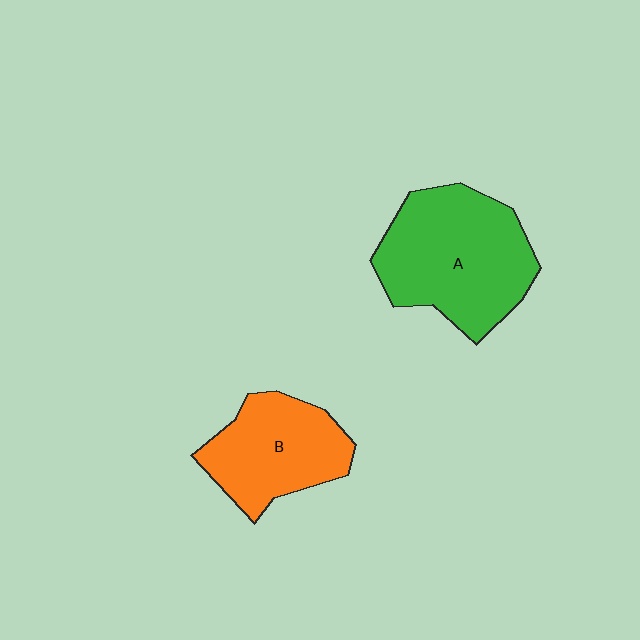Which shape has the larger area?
Shape A (green).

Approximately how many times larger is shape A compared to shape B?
Approximately 1.4 times.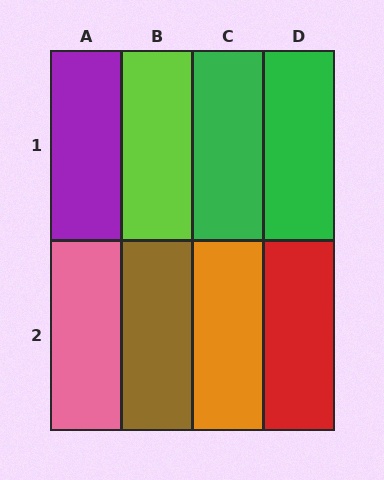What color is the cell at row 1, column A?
Purple.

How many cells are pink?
1 cell is pink.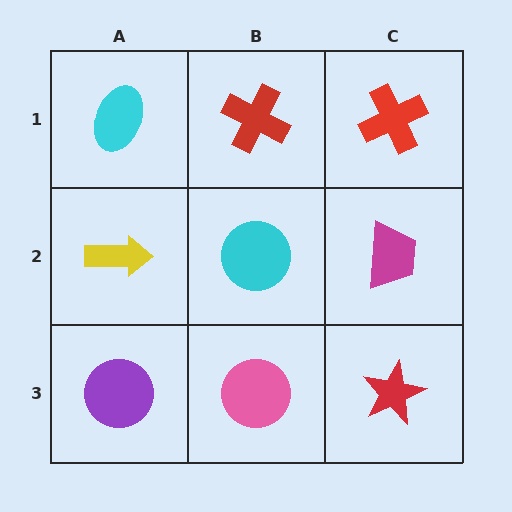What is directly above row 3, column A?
A yellow arrow.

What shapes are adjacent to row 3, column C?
A magenta trapezoid (row 2, column C), a pink circle (row 3, column B).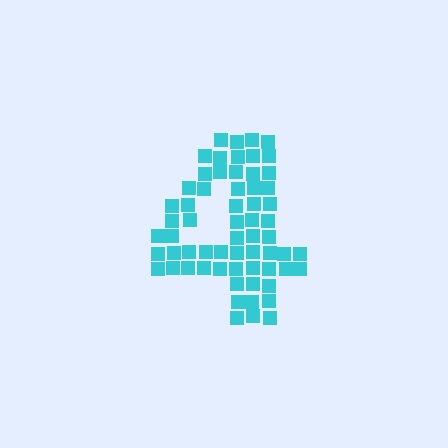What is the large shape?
The large shape is the digit 4.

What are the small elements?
The small elements are squares.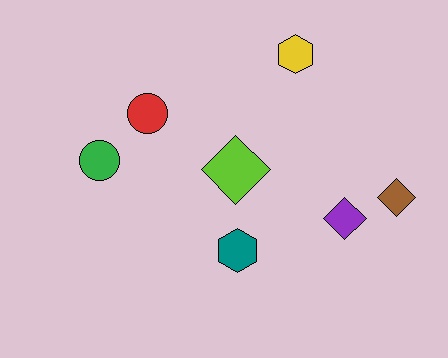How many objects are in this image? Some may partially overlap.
There are 7 objects.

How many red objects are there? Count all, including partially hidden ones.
There is 1 red object.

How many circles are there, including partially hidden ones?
There are 2 circles.